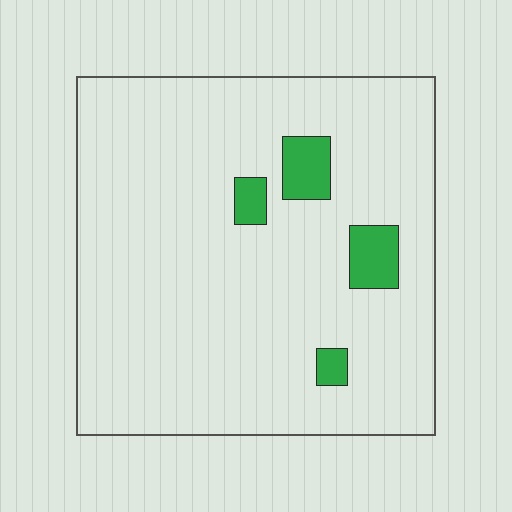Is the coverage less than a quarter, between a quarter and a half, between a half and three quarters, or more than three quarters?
Less than a quarter.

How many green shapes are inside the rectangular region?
4.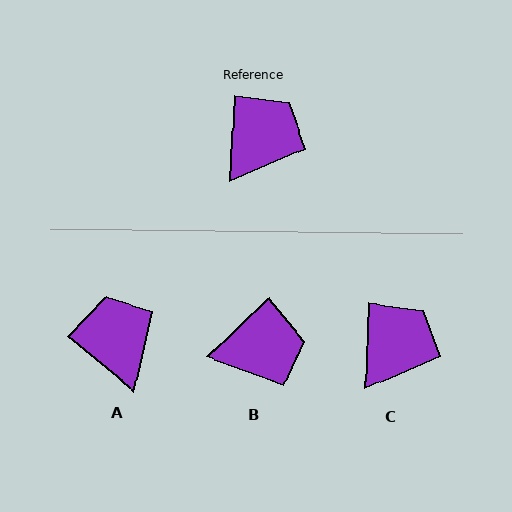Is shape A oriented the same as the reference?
No, it is off by about 54 degrees.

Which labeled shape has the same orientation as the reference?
C.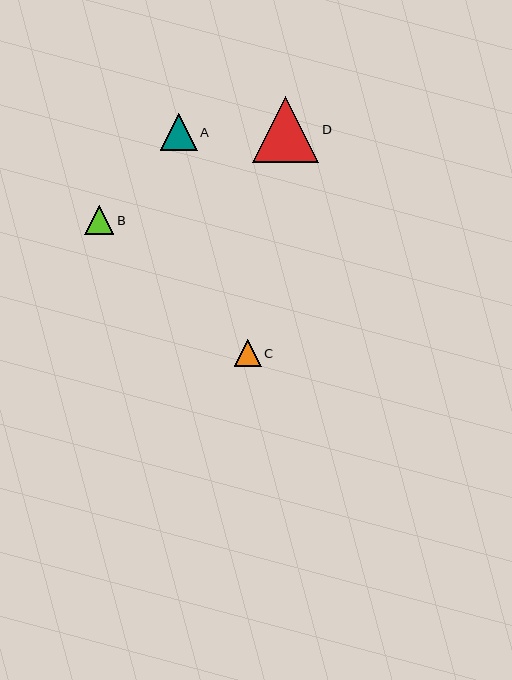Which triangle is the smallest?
Triangle C is the smallest with a size of approximately 27 pixels.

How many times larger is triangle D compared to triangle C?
Triangle D is approximately 2.5 times the size of triangle C.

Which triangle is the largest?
Triangle D is the largest with a size of approximately 66 pixels.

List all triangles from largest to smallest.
From largest to smallest: D, A, B, C.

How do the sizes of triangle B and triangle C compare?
Triangle B and triangle C are approximately the same size.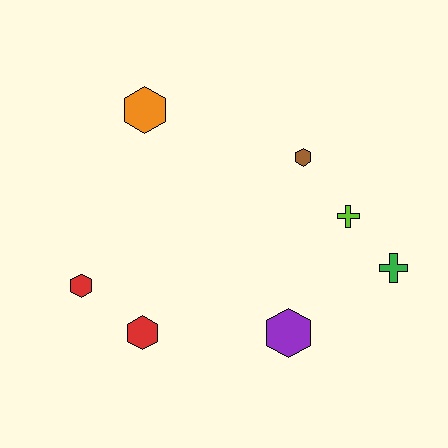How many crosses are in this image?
There are 2 crosses.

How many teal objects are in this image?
There are no teal objects.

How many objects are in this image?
There are 7 objects.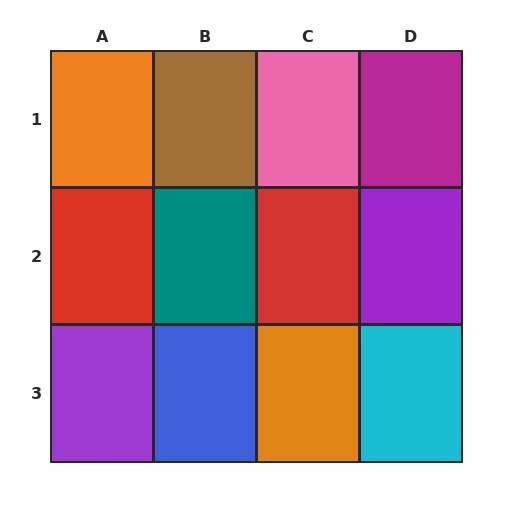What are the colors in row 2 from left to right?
Red, teal, red, purple.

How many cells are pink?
1 cell is pink.